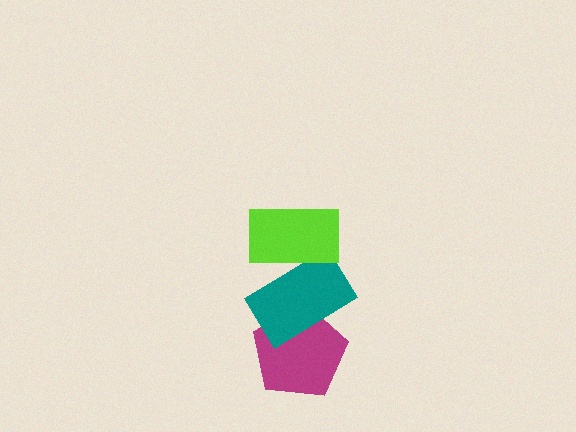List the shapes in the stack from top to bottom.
From top to bottom: the lime rectangle, the teal rectangle, the magenta pentagon.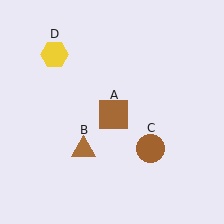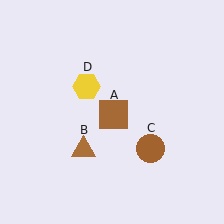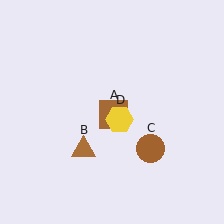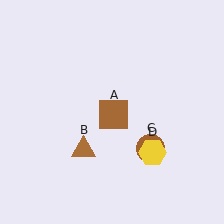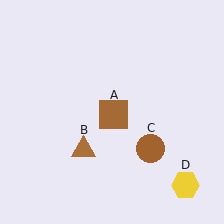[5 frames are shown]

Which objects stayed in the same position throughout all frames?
Brown square (object A) and brown triangle (object B) and brown circle (object C) remained stationary.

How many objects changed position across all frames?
1 object changed position: yellow hexagon (object D).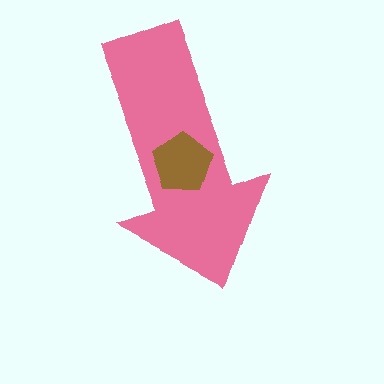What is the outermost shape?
The pink arrow.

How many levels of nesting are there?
2.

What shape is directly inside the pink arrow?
The brown pentagon.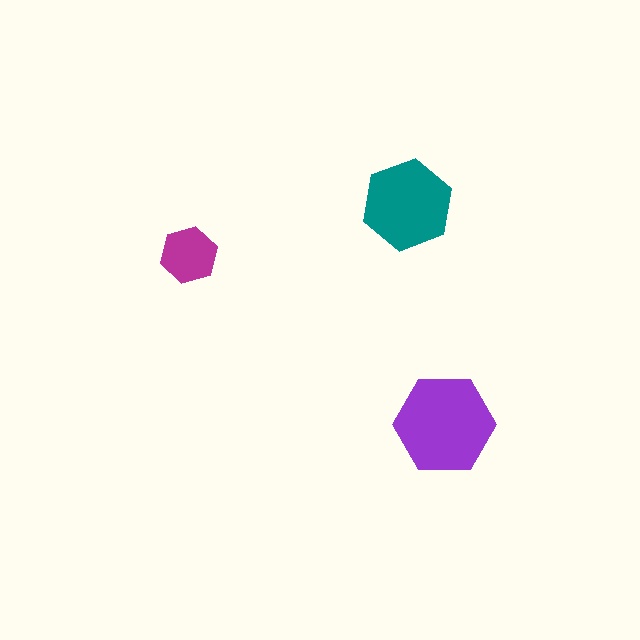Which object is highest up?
The teal hexagon is topmost.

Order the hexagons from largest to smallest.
the purple one, the teal one, the magenta one.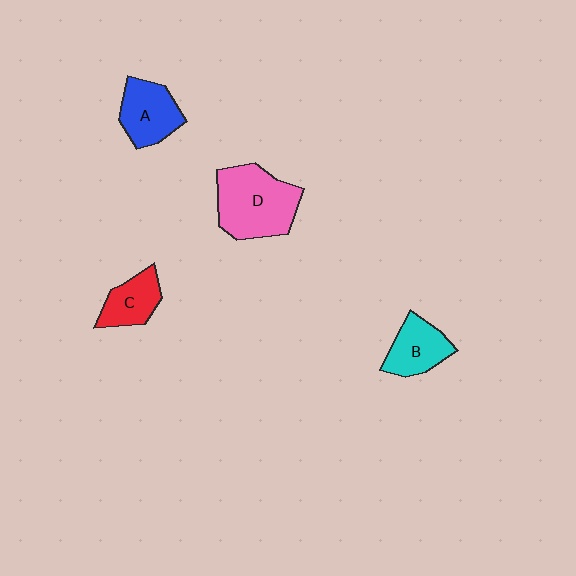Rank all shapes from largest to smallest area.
From largest to smallest: D (pink), A (blue), B (cyan), C (red).